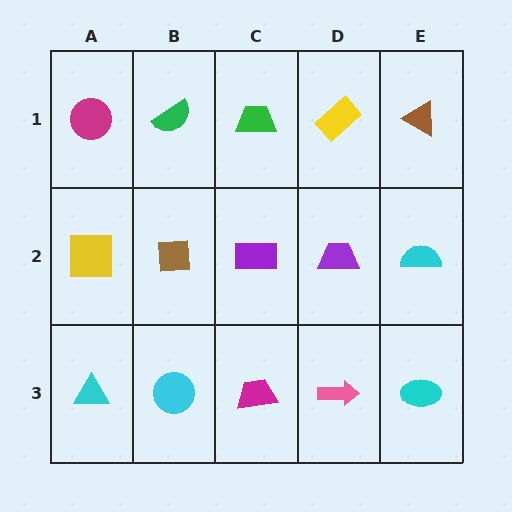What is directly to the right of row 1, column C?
A yellow rectangle.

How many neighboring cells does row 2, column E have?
3.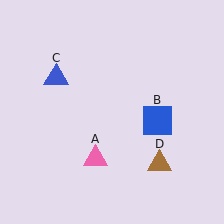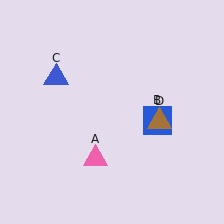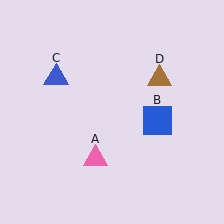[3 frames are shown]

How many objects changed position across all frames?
1 object changed position: brown triangle (object D).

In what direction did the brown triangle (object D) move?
The brown triangle (object D) moved up.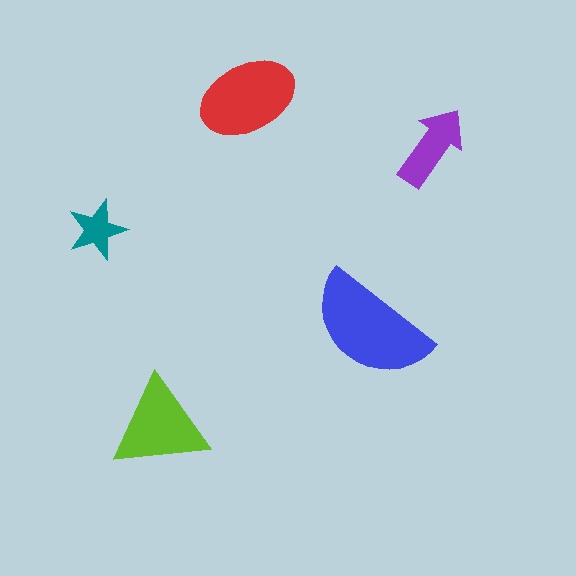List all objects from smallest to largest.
The teal star, the purple arrow, the lime triangle, the red ellipse, the blue semicircle.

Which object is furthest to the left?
The teal star is leftmost.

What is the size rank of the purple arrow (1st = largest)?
4th.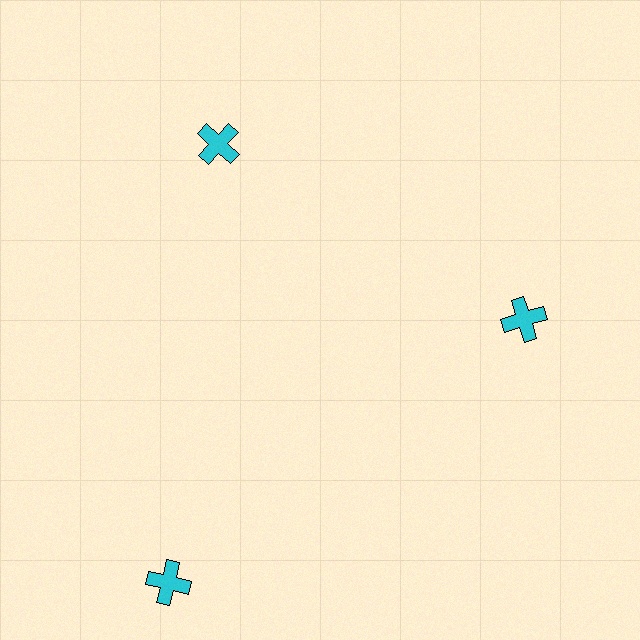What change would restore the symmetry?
The symmetry would be restored by moving it inward, back onto the ring so that all 3 crosses sit at equal angles and equal distance from the center.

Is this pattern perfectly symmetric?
No. The 3 cyan crosses are arranged in a ring, but one element near the 7 o'clock position is pushed outward from the center, breaking the 3-fold rotational symmetry.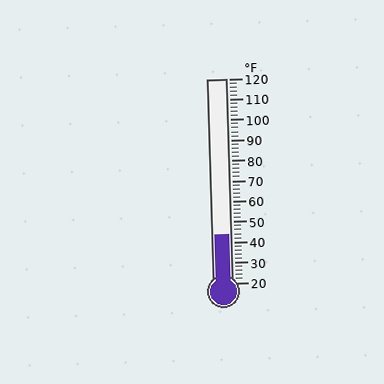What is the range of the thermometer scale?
The thermometer scale ranges from 20°F to 120°F.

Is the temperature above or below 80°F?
The temperature is below 80°F.